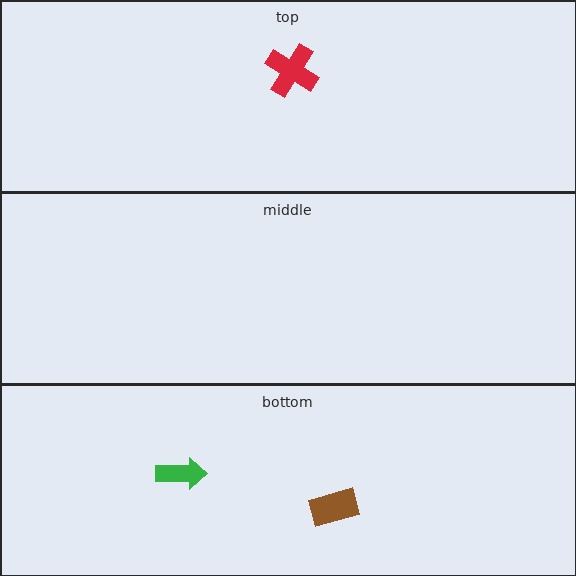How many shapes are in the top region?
1.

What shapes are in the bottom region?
The brown rectangle, the green arrow.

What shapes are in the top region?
The red cross.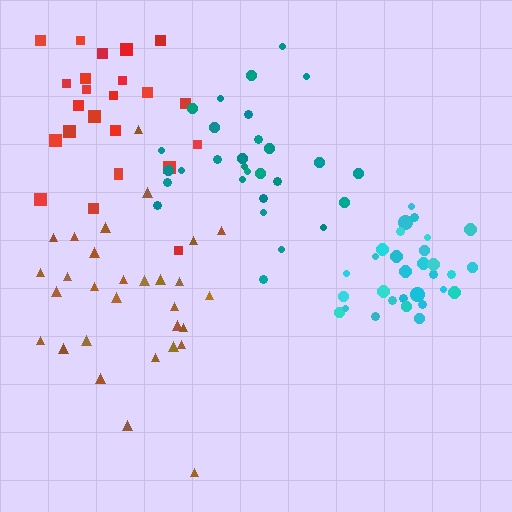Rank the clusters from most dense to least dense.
cyan, teal, brown, red.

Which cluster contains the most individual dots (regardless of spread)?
Cyan (30).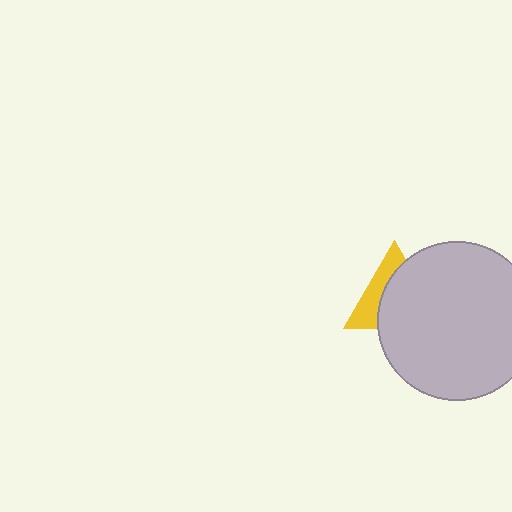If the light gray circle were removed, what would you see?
You would see the complete yellow triangle.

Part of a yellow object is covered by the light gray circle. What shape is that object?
It is a triangle.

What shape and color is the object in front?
The object in front is a light gray circle.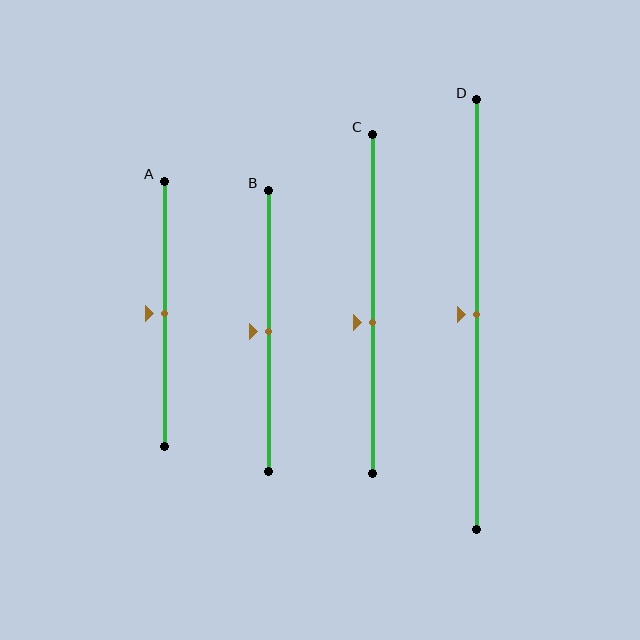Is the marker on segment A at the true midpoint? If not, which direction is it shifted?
Yes, the marker on segment A is at the true midpoint.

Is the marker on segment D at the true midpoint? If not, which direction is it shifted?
Yes, the marker on segment D is at the true midpoint.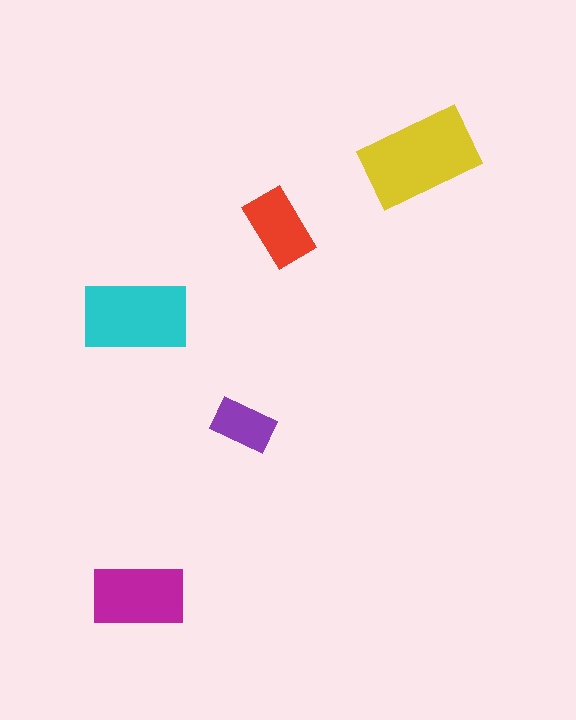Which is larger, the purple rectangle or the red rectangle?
The red one.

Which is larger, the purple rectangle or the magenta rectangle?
The magenta one.